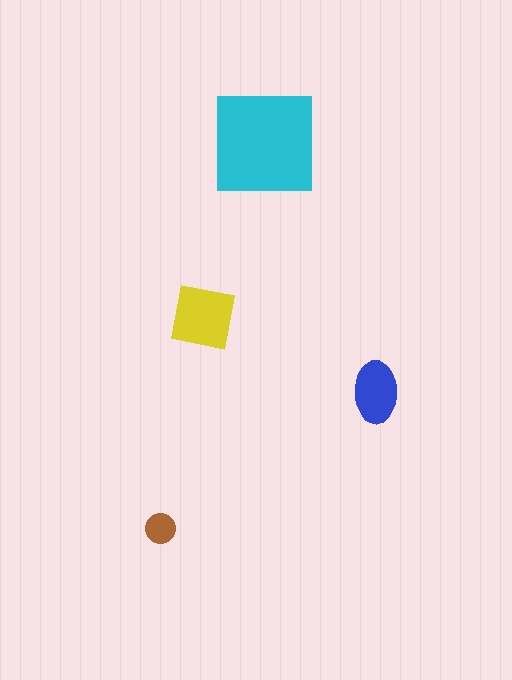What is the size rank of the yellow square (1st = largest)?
2nd.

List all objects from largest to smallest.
The cyan square, the yellow square, the blue ellipse, the brown circle.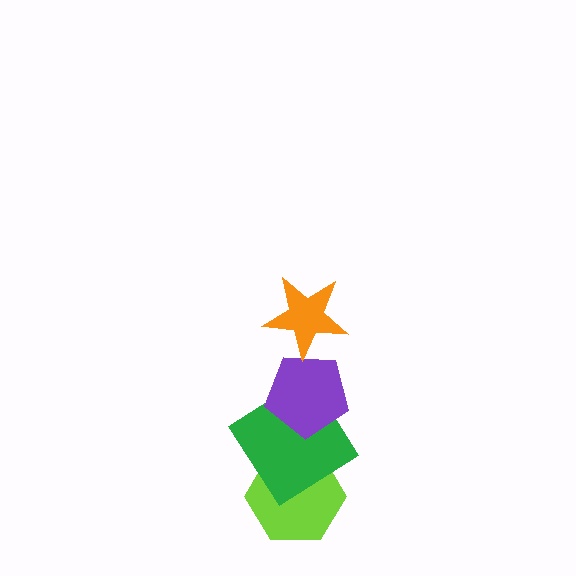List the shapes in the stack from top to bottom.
From top to bottom: the orange star, the purple pentagon, the green diamond, the lime hexagon.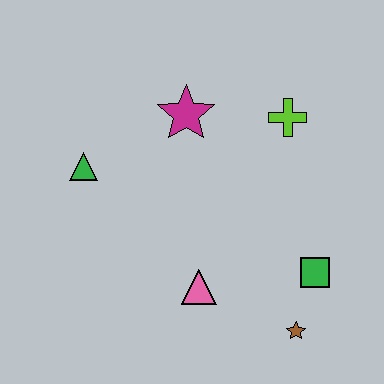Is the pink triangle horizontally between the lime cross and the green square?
No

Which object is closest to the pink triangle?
The brown star is closest to the pink triangle.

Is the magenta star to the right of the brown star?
No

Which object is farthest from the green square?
The green triangle is farthest from the green square.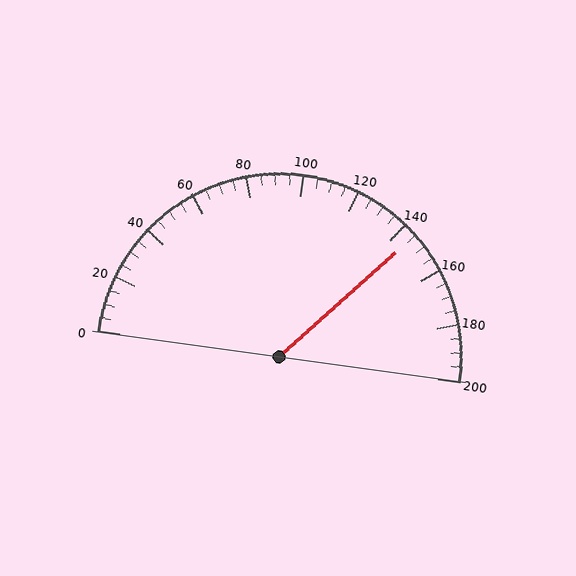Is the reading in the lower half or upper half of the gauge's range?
The reading is in the upper half of the range (0 to 200).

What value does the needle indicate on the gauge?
The needle indicates approximately 145.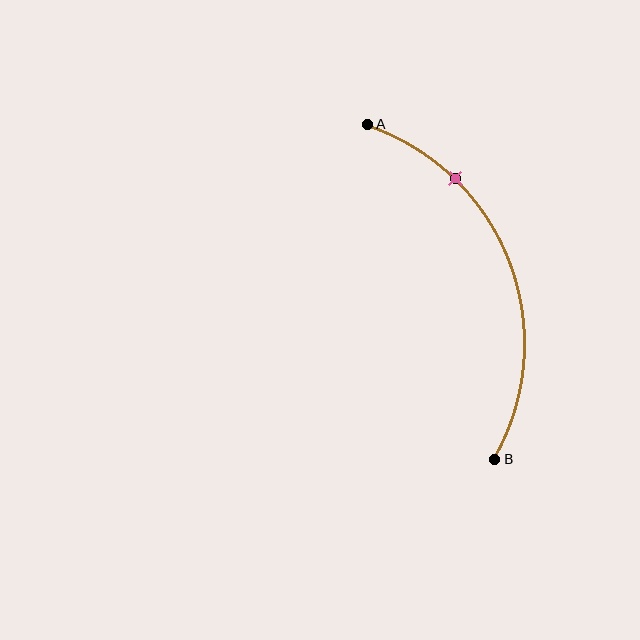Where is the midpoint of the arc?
The arc midpoint is the point on the curve farthest from the straight line joining A and B. It sits to the right of that line.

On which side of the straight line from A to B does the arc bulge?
The arc bulges to the right of the straight line connecting A and B.